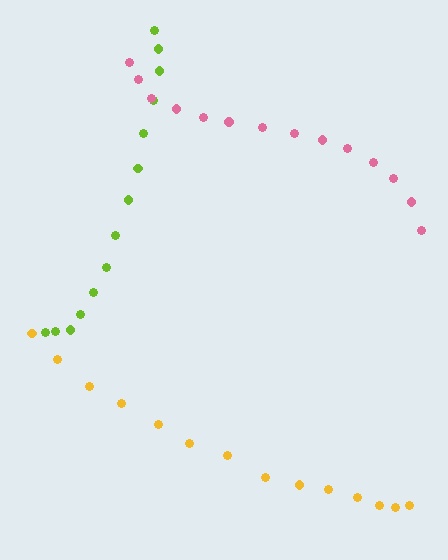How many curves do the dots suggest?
There are 3 distinct paths.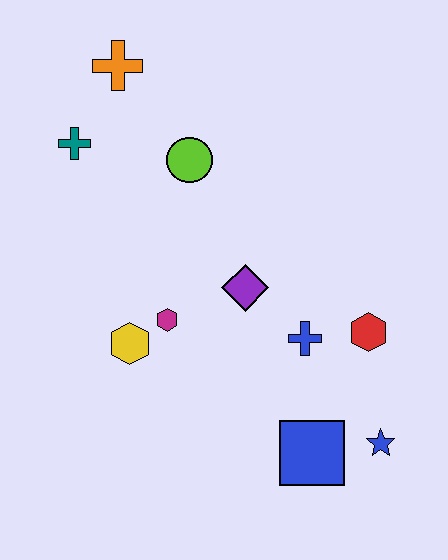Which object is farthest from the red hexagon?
The orange cross is farthest from the red hexagon.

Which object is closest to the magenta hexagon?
The yellow hexagon is closest to the magenta hexagon.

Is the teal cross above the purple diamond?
Yes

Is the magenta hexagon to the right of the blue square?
No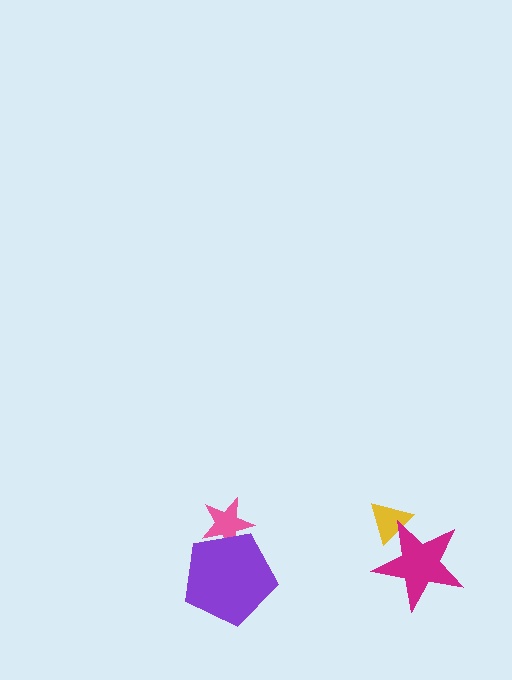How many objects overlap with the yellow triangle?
1 object overlaps with the yellow triangle.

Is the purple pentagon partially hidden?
No, no other shape covers it.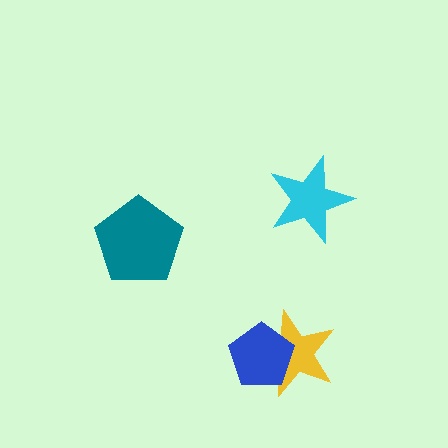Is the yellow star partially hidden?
Yes, it is partially covered by another shape.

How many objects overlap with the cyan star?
0 objects overlap with the cyan star.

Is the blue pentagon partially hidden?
No, no other shape covers it.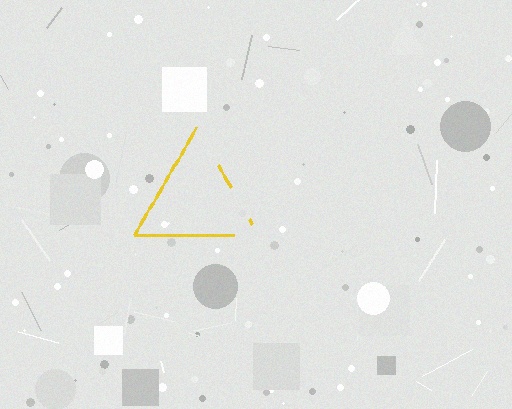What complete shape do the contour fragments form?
The contour fragments form a triangle.